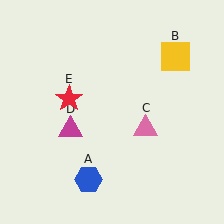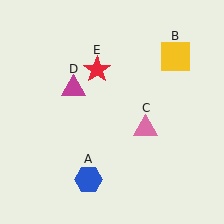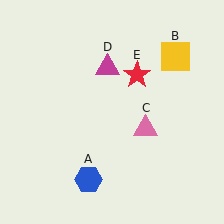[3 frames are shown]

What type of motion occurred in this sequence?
The magenta triangle (object D), red star (object E) rotated clockwise around the center of the scene.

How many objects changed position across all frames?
2 objects changed position: magenta triangle (object D), red star (object E).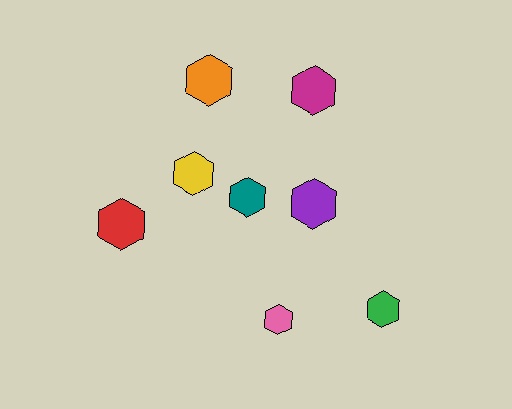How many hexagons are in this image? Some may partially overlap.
There are 8 hexagons.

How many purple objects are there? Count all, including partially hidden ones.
There is 1 purple object.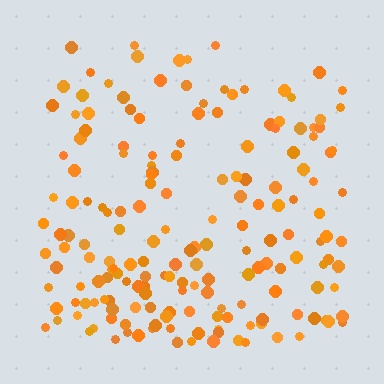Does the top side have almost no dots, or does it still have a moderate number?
Still a moderate number, just noticeably fewer than the bottom.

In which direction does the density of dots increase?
From top to bottom, with the bottom side densest.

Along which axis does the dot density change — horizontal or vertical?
Vertical.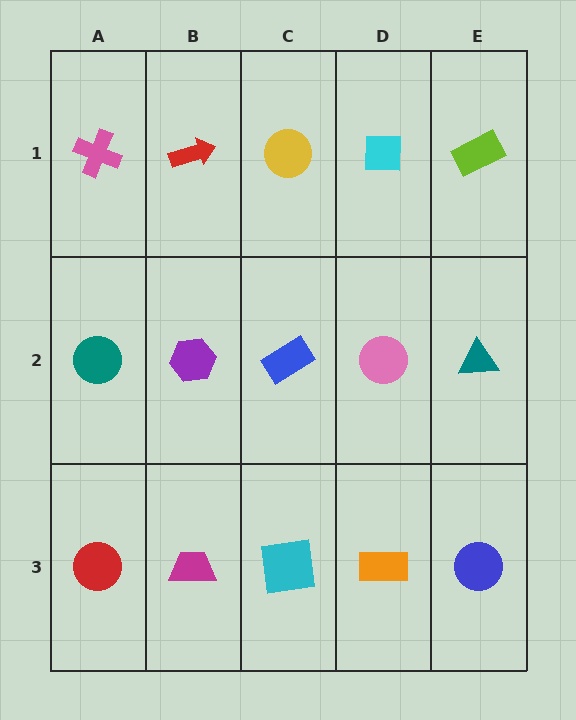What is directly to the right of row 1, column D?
A lime rectangle.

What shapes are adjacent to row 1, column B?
A purple hexagon (row 2, column B), a pink cross (row 1, column A), a yellow circle (row 1, column C).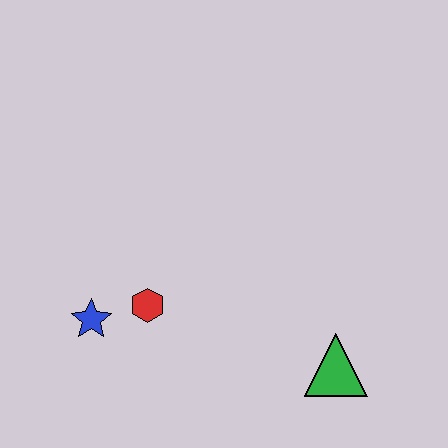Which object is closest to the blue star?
The red hexagon is closest to the blue star.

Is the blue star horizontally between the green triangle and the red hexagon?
No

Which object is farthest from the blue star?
The green triangle is farthest from the blue star.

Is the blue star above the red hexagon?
No